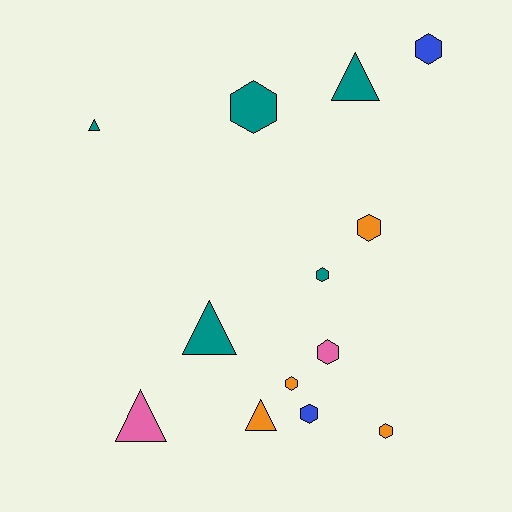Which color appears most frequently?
Teal, with 5 objects.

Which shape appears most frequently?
Hexagon, with 8 objects.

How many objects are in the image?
There are 13 objects.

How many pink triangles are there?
There is 1 pink triangle.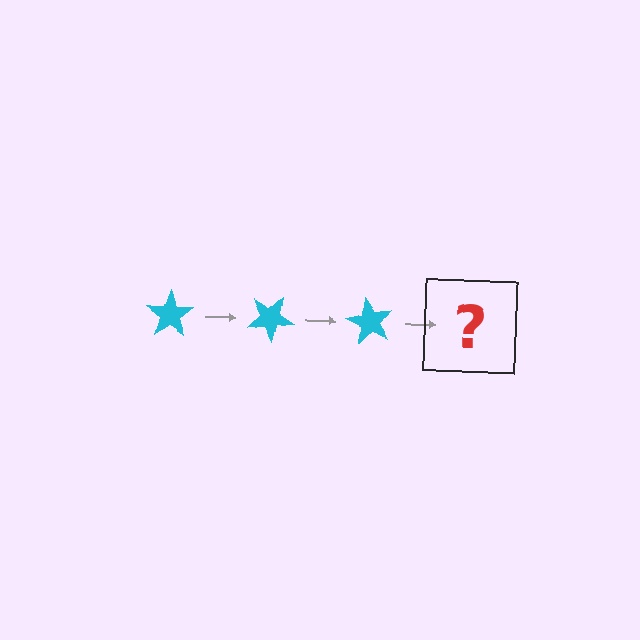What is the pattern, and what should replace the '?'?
The pattern is that the star rotates 30 degrees each step. The '?' should be a cyan star rotated 90 degrees.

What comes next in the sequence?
The next element should be a cyan star rotated 90 degrees.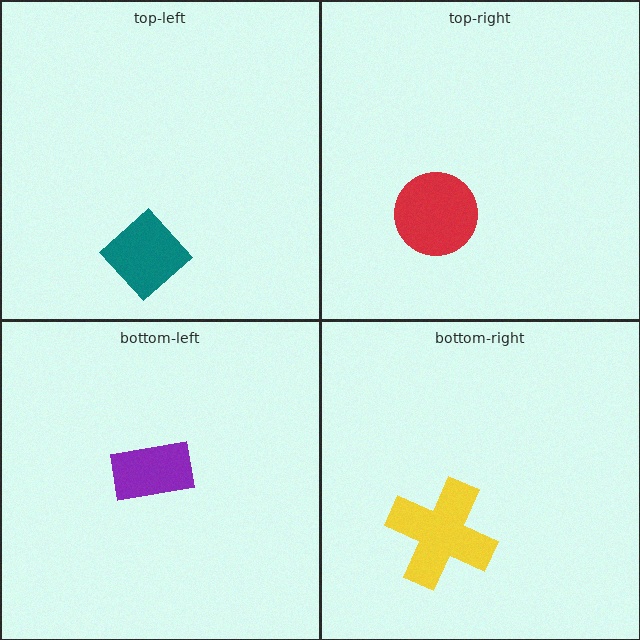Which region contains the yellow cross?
The bottom-right region.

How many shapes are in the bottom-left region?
1.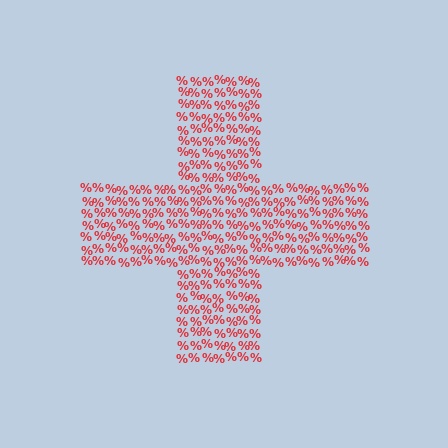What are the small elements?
The small elements are percent signs.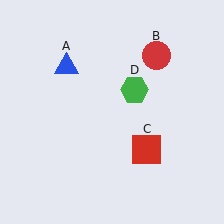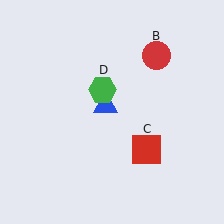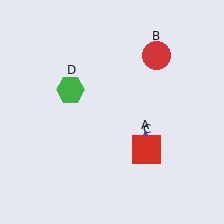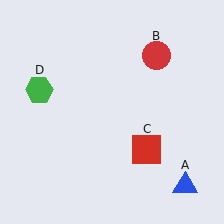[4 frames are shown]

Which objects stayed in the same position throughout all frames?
Red circle (object B) and red square (object C) remained stationary.